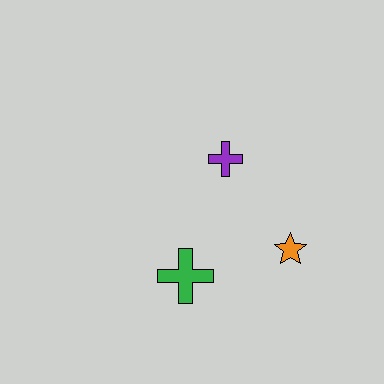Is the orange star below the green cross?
No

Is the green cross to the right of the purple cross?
No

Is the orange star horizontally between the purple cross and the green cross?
No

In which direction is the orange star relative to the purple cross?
The orange star is below the purple cross.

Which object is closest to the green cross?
The orange star is closest to the green cross.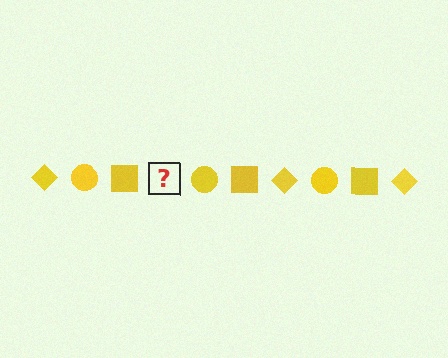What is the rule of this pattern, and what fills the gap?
The rule is that the pattern cycles through diamond, circle, square shapes in yellow. The gap should be filled with a yellow diamond.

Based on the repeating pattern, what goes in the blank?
The blank should be a yellow diamond.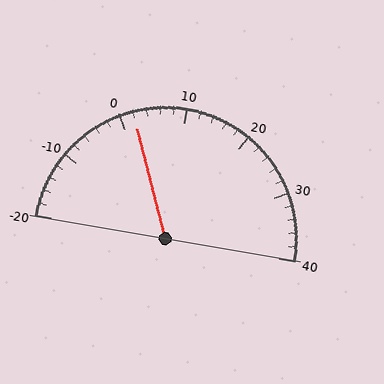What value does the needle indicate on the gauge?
The needle indicates approximately 2.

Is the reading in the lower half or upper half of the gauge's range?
The reading is in the lower half of the range (-20 to 40).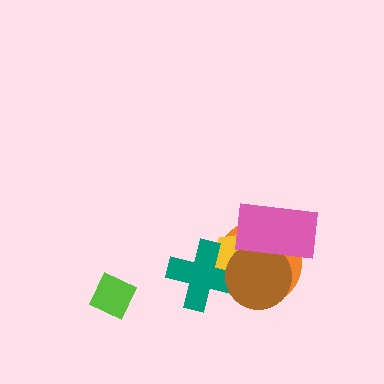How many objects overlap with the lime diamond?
0 objects overlap with the lime diamond.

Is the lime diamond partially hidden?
No, no other shape covers it.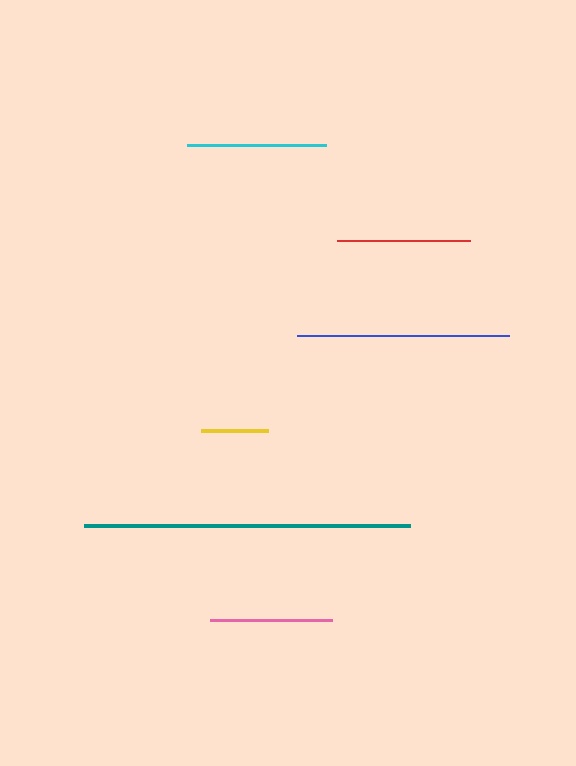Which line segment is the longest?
The teal line is the longest at approximately 325 pixels.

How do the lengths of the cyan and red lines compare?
The cyan and red lines are approximately the same length.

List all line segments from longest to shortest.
From longest to shortest: teal, blue, cyan, red, pink, yellow.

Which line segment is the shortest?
The yellow line is the shortest at approximately 67 pixels.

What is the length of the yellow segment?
The yellow segment is approximately 67 pixels long.